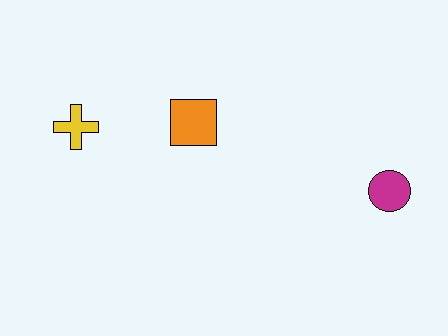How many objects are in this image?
There are 3 objects.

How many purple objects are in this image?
There are no purple objects.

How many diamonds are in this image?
There are no diamonds.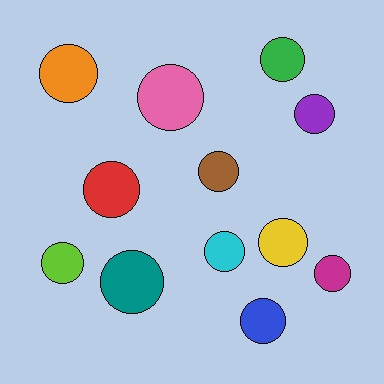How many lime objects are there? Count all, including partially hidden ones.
There is 1 lime object.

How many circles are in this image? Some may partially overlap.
There are 12 circles.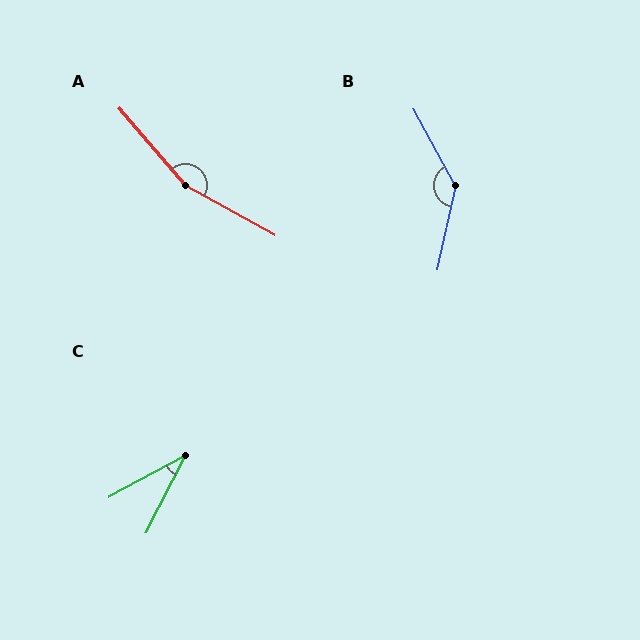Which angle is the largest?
A, at approximately 159 degrees.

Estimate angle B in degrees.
Approximately 140 degrees.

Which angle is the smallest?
C, at approximately 35 degrees.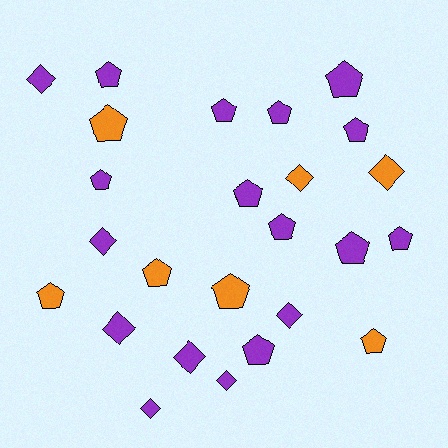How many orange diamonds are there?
There are 2 orange diamonds.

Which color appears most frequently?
Purple, with 18 objects.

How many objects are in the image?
There are 25 objects.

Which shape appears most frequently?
Pentagon, with 16 objects.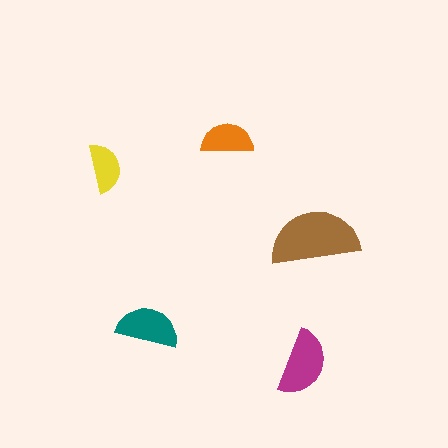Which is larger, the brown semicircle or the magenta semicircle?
The brown one.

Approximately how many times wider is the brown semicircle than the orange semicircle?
About 1.5 times wider.